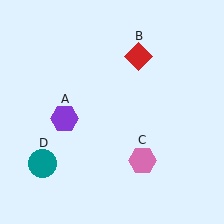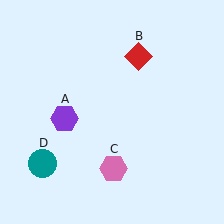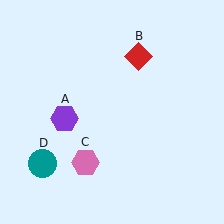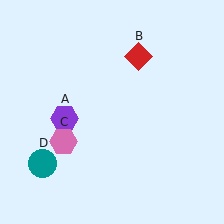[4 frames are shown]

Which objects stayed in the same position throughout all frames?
Purple hexagon (object A) and red diamond (object B) and teal circle (object D) remained stationary.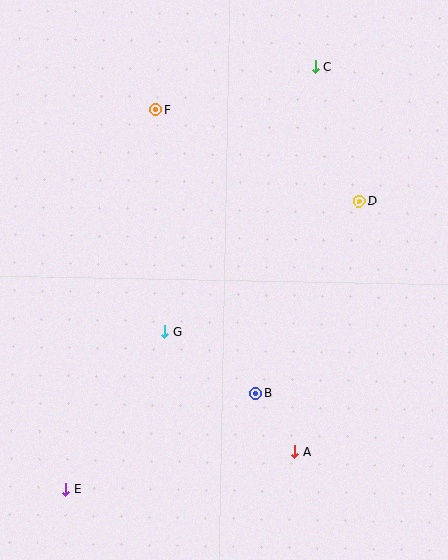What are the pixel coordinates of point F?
Point F is at (156, 109).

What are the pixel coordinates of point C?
Point C is at (316, 66).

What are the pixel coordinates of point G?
Point G is at (165, 332).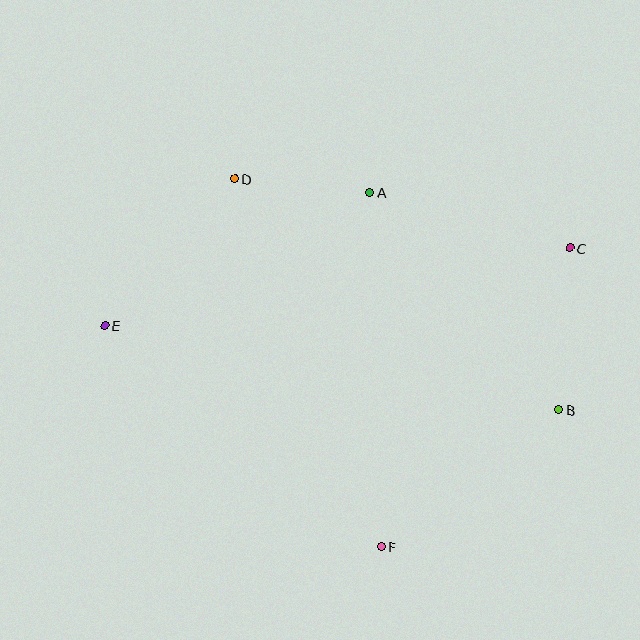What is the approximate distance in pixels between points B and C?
The distance between B and C is approximately 162 pixels.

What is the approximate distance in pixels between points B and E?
The distance between B and E is approximately 462 pixels.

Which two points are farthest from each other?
Points C and E are farthest from each other.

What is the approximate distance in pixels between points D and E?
The distance between D and E is approximately 196 pixels.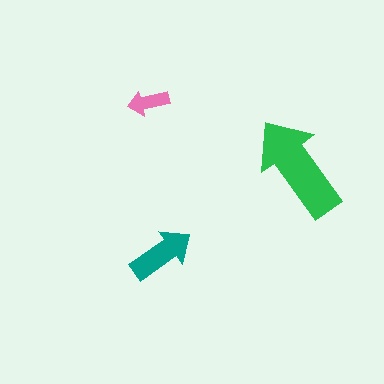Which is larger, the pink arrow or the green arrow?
The green one.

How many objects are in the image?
There are 3 objects in the image.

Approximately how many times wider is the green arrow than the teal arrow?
About 1.5 times wider.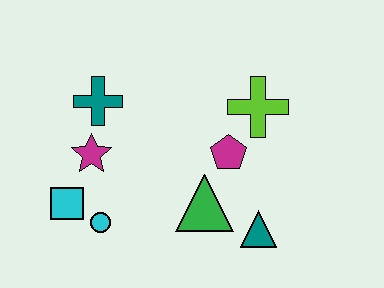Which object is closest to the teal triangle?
The green triangle is closest to the teal triangle.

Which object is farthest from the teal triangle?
The teal cross is farthest from the teal triangle.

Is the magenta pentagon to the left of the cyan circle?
No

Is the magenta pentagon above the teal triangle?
Yes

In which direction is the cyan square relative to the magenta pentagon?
The cyan square is to the left of the magenta pentagon.